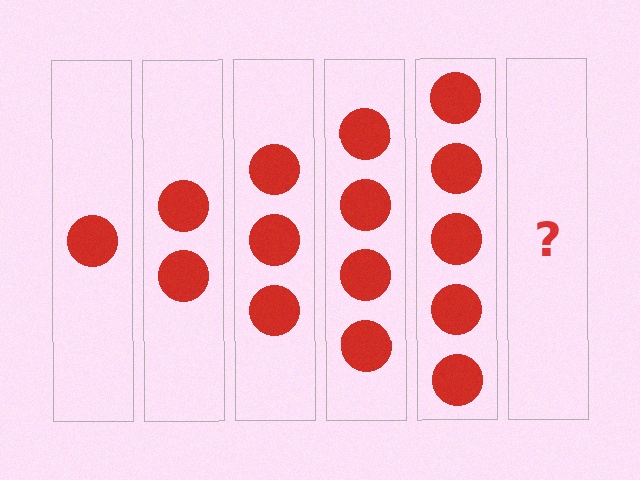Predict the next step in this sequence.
The next step is 6 circles.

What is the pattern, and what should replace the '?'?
The pattern is that each step adds one more circle. The '?' should be 6 circles.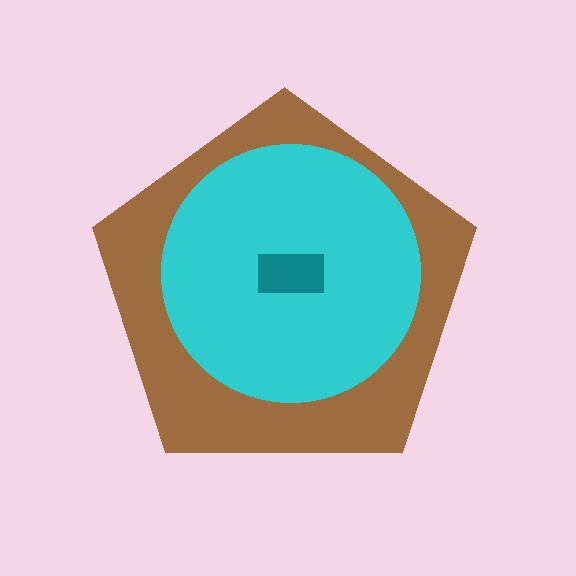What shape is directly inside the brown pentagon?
The cyan circle.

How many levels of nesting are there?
3.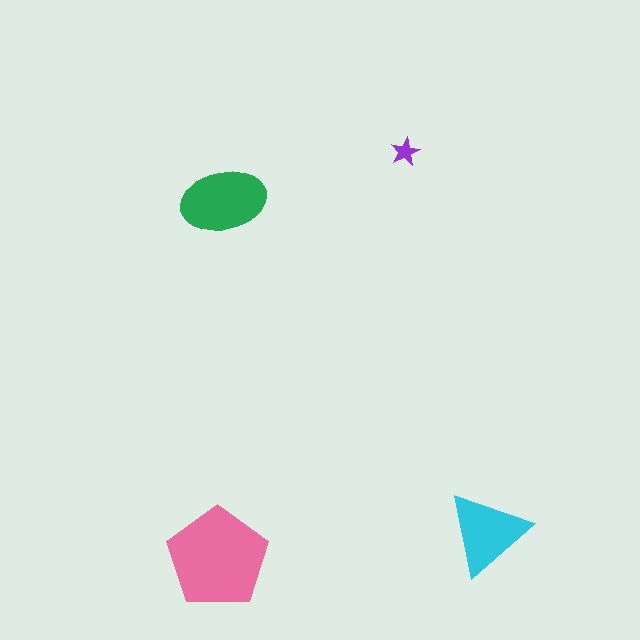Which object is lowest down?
The pink pentagon is bottommost.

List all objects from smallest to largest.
The purple star, the cyan triangle, the green ellipse, the pink pentagon.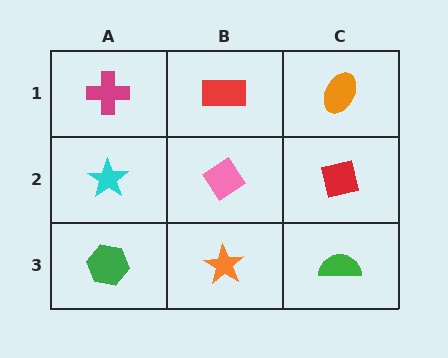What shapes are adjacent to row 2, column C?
An orange ellipse (row 1, column C), a green semicircle (row 3, column C), a pink diamond (row 2, column B).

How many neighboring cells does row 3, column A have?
2.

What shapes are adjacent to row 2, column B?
A red rectangle (row 1, column B), an orange star (row 3, column B), a cyan star (row 2, column A), a red square (row 2, column C).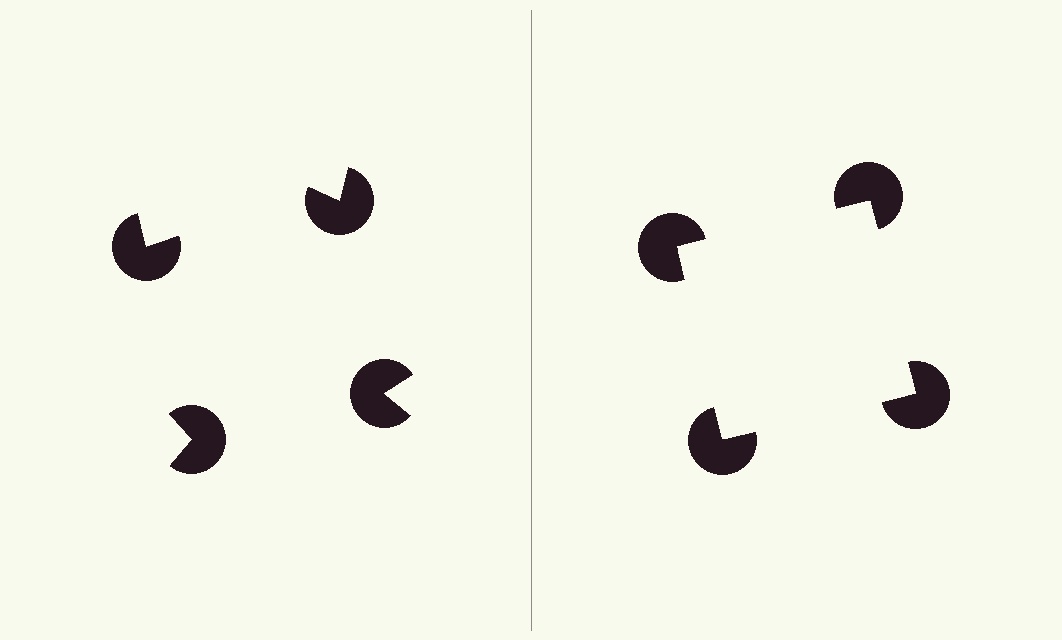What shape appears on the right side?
An illusory square.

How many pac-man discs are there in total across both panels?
8 — 4 on each side.